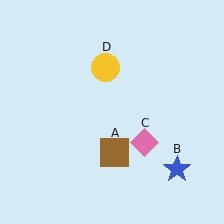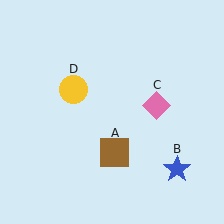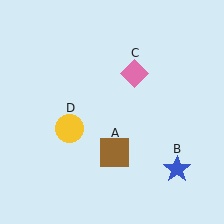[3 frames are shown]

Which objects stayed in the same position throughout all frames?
Brown square (object A) and blue star (object B) remained stationary.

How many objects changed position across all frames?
2 objects changed position: pink diamond (object C), yellow circle (object D).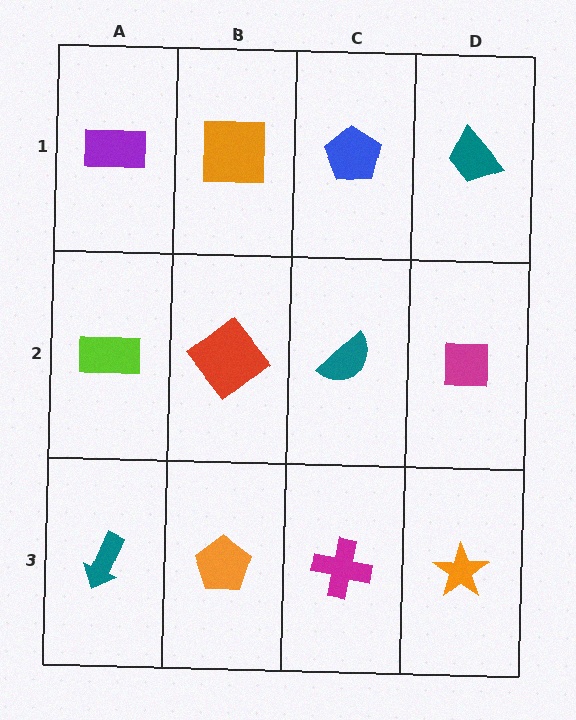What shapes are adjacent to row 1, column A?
A lime rectangle (row 2, column A), an orange square (row 1, column B).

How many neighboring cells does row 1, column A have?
2.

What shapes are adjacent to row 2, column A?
A purple rectangle (row 1, column A), a teal arrow (row 3, column A), a red diamond (row 2, column B).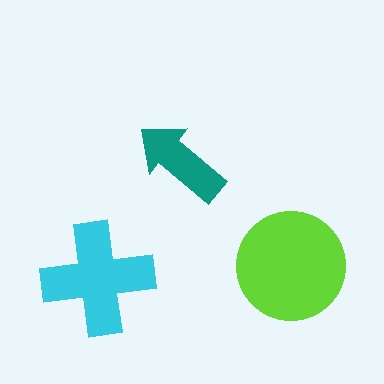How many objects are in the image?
There are 3 objects in the image.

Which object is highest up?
The teal arrow is topmost.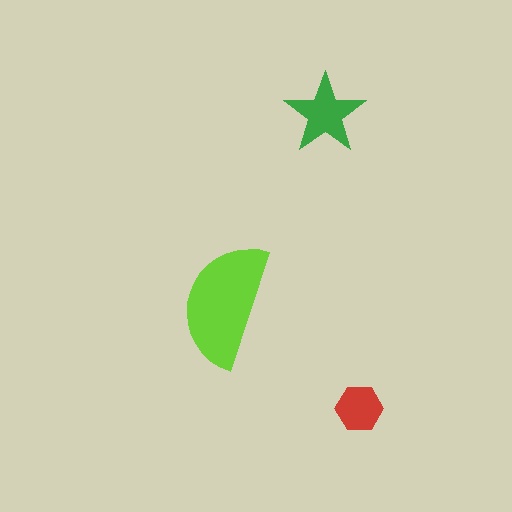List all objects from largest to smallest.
The lime semicircle, the green star, the red hexagon.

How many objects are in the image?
There are 3 objects in the image.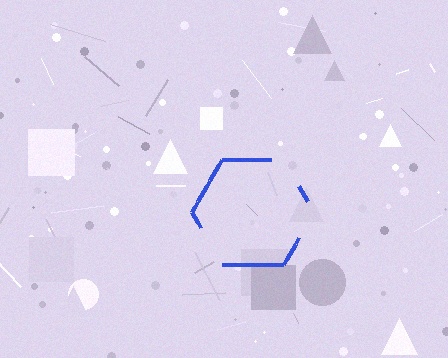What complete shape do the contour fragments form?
The contour fragments form a hexagon.